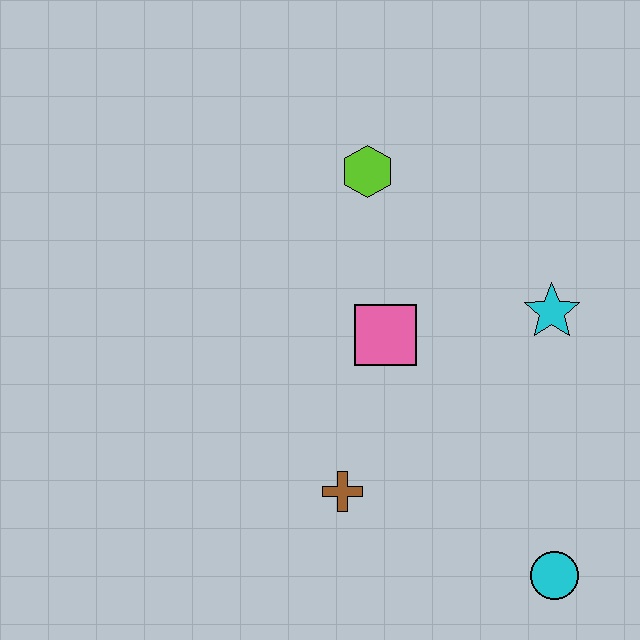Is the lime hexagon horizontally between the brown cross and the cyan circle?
Yes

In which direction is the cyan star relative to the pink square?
The cyan star is to the right of the pink square.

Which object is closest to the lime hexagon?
The pink square is closest to the lime hexagon.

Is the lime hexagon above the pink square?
Yes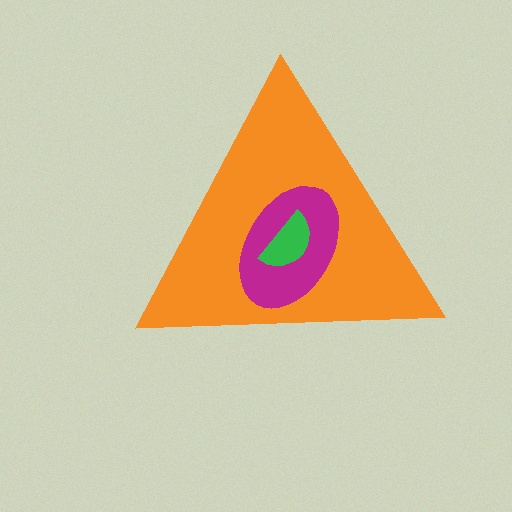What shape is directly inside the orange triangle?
The magenta ellipse.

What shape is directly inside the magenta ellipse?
The green semicircle.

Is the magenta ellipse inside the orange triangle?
Yes.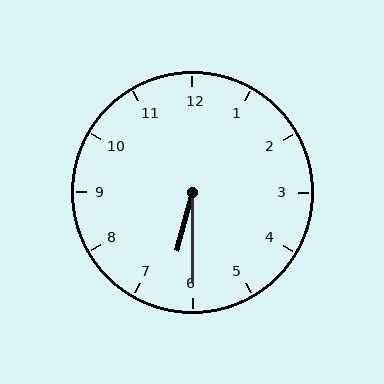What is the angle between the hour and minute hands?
Approximately 15 degrees.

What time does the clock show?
6:30.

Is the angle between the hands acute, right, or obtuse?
It is acute.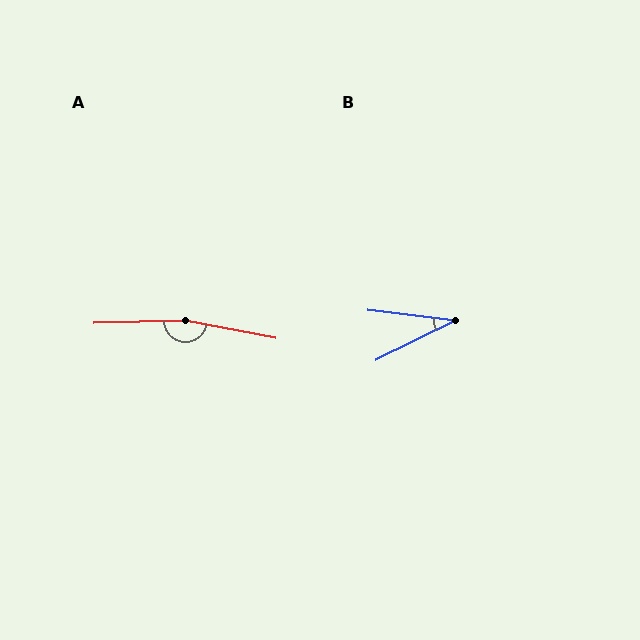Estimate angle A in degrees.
Approximately 168 degrees.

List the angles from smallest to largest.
B (33°), A (168°).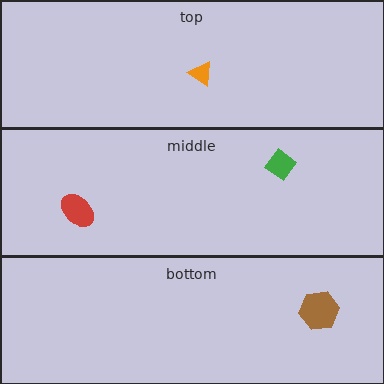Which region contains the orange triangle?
The top region.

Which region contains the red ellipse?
The middle region.